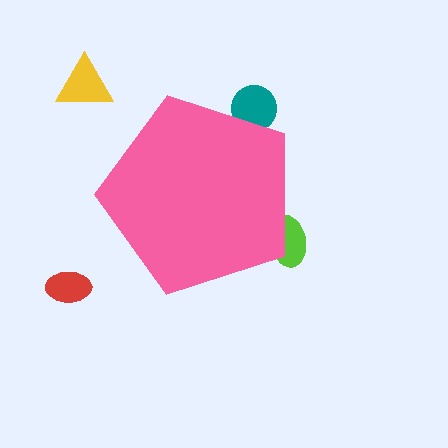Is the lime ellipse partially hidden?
Yes, the lime ellipse is partially hidden behind the pink pentagon.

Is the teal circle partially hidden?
Yes, the teal circle is partially hidden behind the pink pentagon.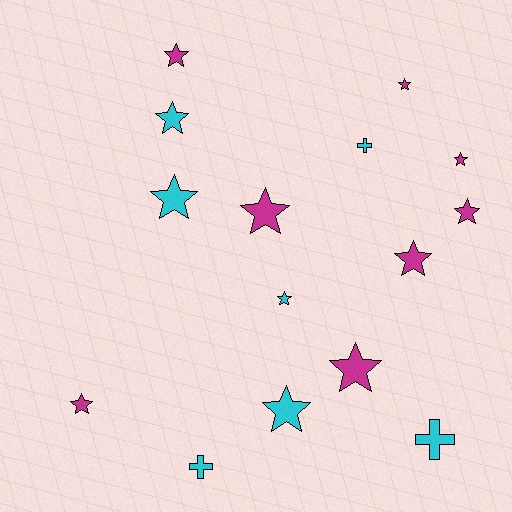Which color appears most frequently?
Magenta, with 8 objects.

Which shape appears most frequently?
Star, with 12 objects.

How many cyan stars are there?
There are 4 cyan stars.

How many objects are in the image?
There are 15 objects.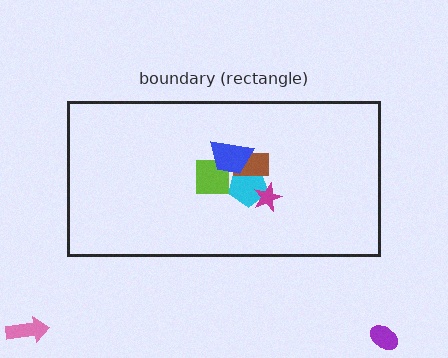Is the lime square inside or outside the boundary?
Inside.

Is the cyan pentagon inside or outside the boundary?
Inside.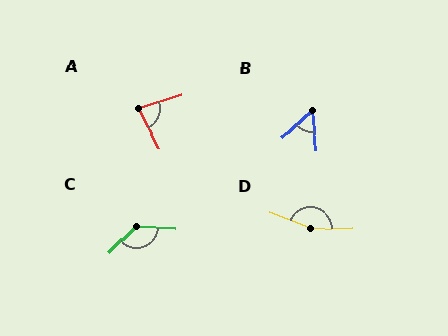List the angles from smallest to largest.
B (53°), A (79°), C (130°), D (158°).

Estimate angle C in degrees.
Approximately 130 degrees.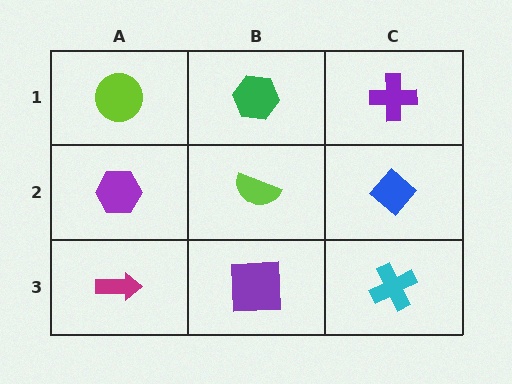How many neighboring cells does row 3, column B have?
3.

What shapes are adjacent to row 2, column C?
A purple cross (row 1, column C), a cyan cross (row 3, column C), a lime semicircle (row 2, column B).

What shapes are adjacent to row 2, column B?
A green hexagon (row 1, column B), a purple square (row 3, column B), a purple hexagon (row 2, column A), a blue diamond (row 2, column C).